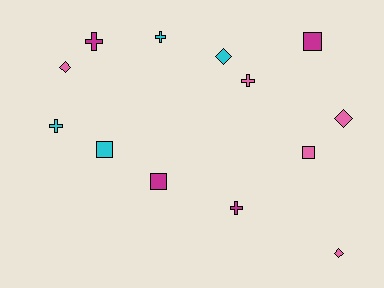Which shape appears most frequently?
Cross, with 5 objects.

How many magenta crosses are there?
There are 2 magenta crosses.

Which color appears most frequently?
Pink, with 5 objects.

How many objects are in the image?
There are 13 objects.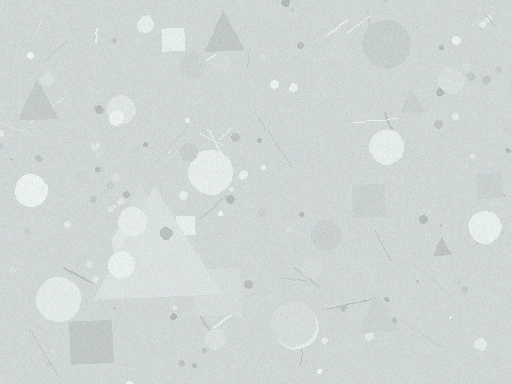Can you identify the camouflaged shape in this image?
The camouflaged shape is a triangle.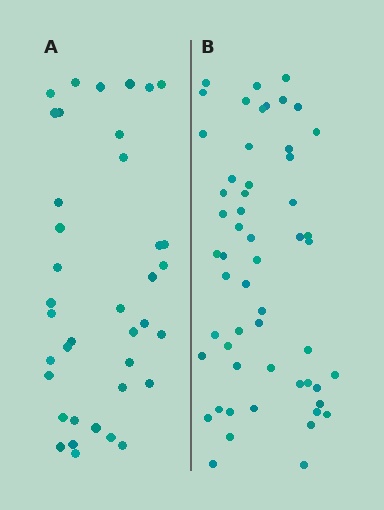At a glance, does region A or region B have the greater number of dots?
Region B (the right region) has more dots.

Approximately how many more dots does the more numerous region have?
Region B has approximately 15 more dots than region A.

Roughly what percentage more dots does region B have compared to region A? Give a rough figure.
About 45% more.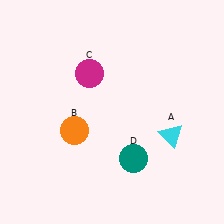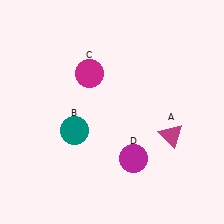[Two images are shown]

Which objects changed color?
A changed from cyan to magenta. B changed from orange to teal. D changed from teal to magenta.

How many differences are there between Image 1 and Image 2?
There are 3 differences between the two images.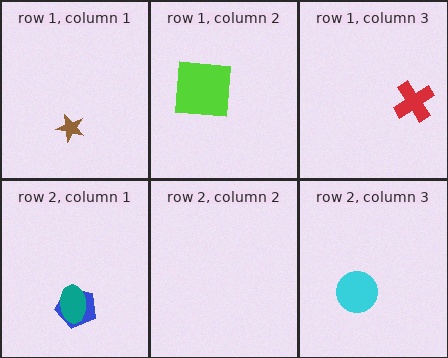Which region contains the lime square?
The row 1, column 2 region.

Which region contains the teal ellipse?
The row 2, column 1 region.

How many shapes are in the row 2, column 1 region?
2.